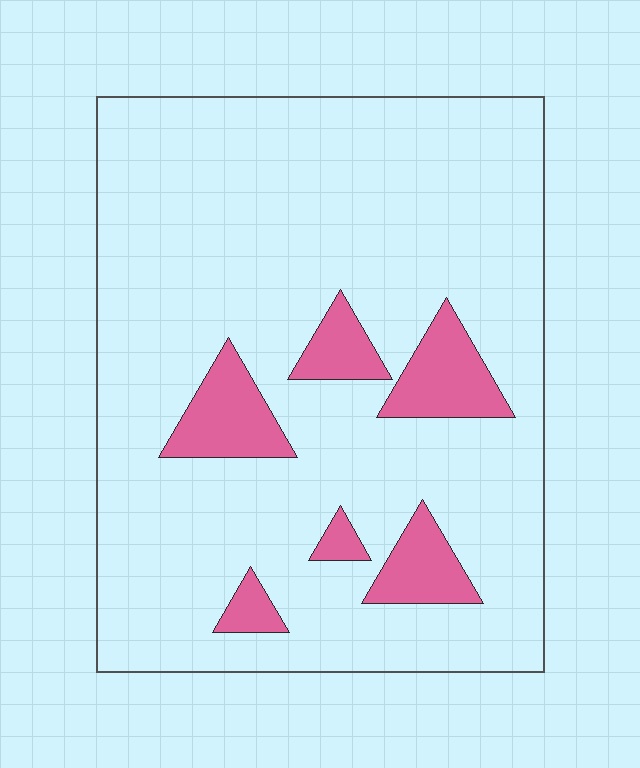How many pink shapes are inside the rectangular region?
6.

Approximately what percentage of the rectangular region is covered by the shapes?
Approximately 15%.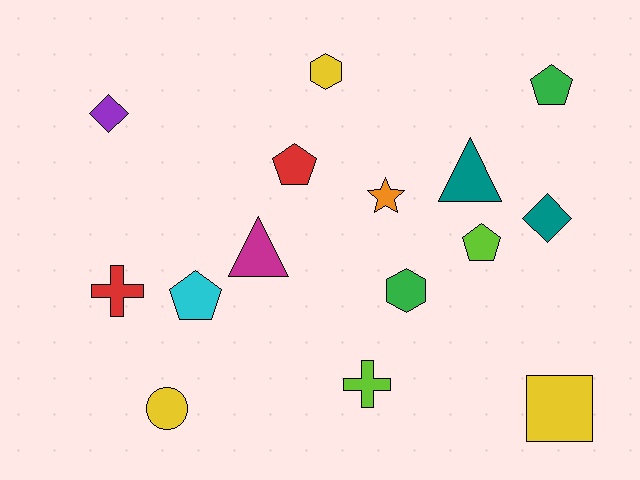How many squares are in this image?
There is 1 square.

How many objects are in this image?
There are 15 objects.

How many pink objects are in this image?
There are no pink objects.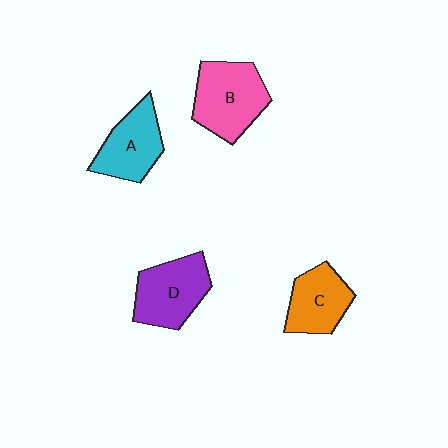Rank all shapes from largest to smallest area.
From largest to smallest: B (pink), D (purple), A (cyan), C (orange).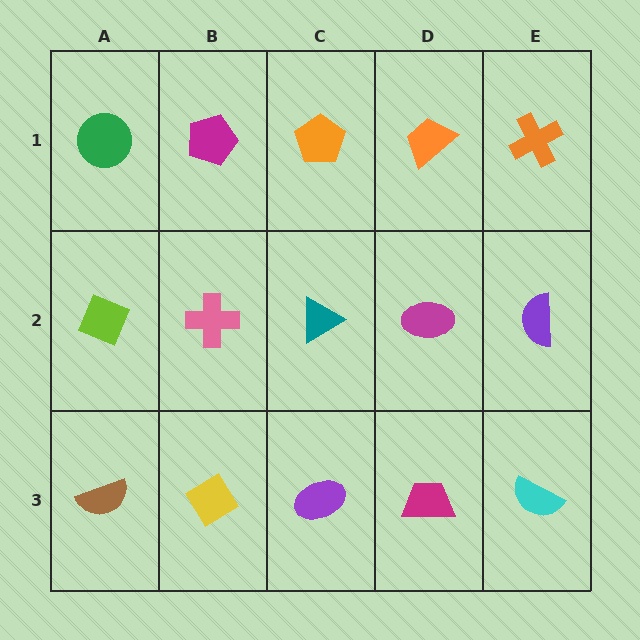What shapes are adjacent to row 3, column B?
A pink cross (row 2, column B), a brown semicircle (row 3, column A), a purple ellipse (row 3, column C).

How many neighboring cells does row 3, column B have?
3.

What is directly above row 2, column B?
A magenta pentagon.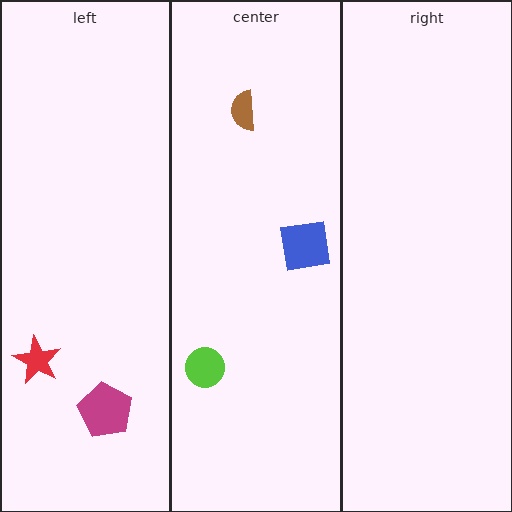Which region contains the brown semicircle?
The center region.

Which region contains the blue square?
The center region.